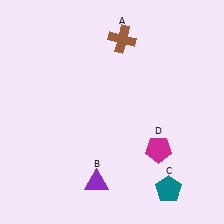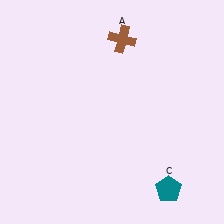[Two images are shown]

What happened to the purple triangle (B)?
The purple triangle (B) was removed in Image 2. It was in the bottom-left area of Image 1.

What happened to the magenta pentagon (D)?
The magenta pentagon (D) was removed in Image 2. It was in the bottom-right area of Image 1.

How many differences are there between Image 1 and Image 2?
There are 2 differences between the two images.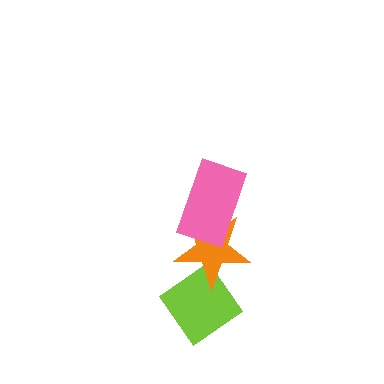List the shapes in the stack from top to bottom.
From top to bottom: the pink rectangle, the orange star, the lime diamond.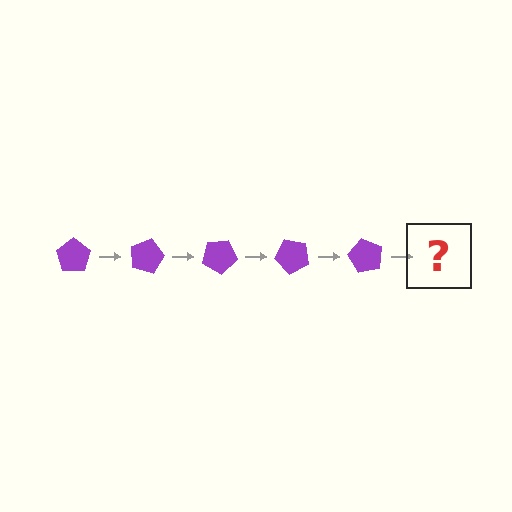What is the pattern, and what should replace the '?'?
The pattern is that the pentagon rotates 15 degrees each step. The '?' should be a purple pentagon rotated 75 degrees.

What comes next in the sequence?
The next element should be a purple pentagon rotated 75 degrees.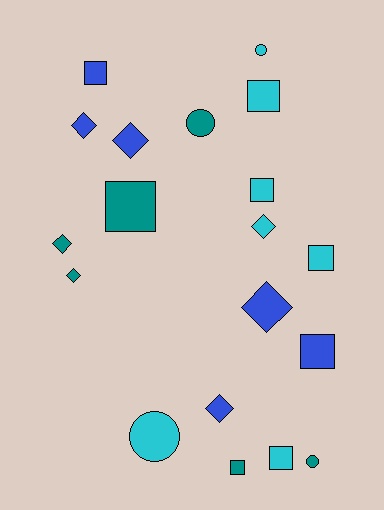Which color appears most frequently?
Cyan, with 7 objects.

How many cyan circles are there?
There are 2 cyan circles.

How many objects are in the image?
There are 19 objects.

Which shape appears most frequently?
Square, with 8 objects.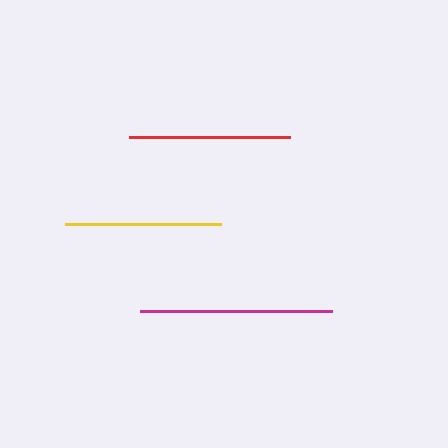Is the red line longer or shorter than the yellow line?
The red line is longer than the yellow line.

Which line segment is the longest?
The magenta line is the longest at approximately 192 pixels.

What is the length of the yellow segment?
The yellow segment is approximately 156 pixels long.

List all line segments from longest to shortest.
From longest to shortest: magenta, red, yellow.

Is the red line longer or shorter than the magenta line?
The magenta line is longer than the red line.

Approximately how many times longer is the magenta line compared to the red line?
The magenta line is approximately 1.2 times the length of the red line.